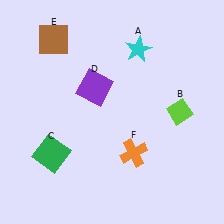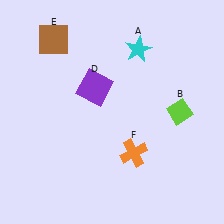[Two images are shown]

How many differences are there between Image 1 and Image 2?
There is 1 difference between the two images.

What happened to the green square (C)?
The green square (C) was removed in Image 2. It was in the bottom-left area of Image 1.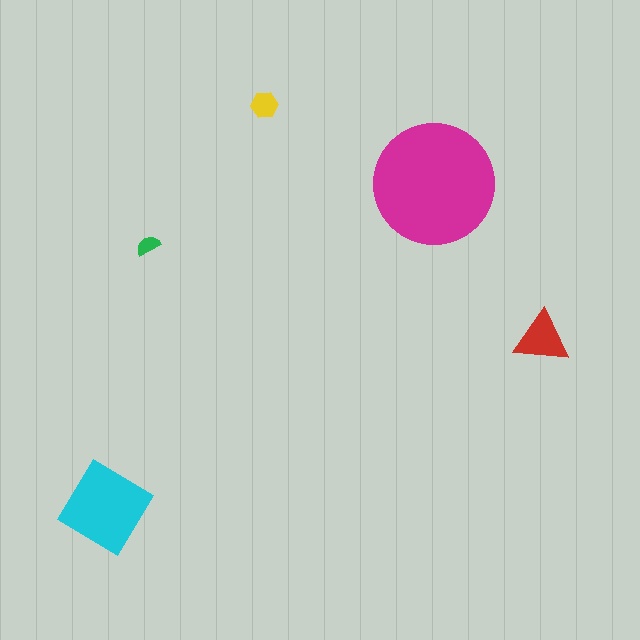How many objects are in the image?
There are 5 objects in the image.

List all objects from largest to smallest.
The magenta circle, the cyan diamond, the red triangle, the yellow hexagon, the green semicircle.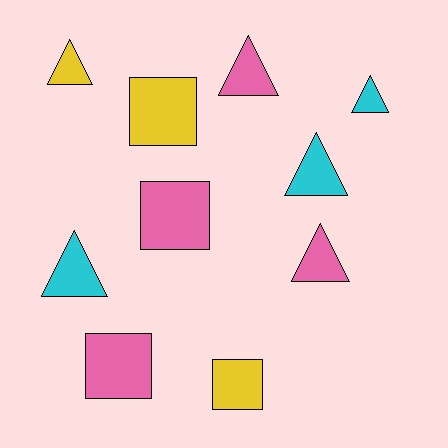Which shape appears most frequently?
Triangle, with 6 objects.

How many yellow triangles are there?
There is 1 yellow triangle.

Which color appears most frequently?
Pink, with 4 objects.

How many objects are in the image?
There are 10 objects.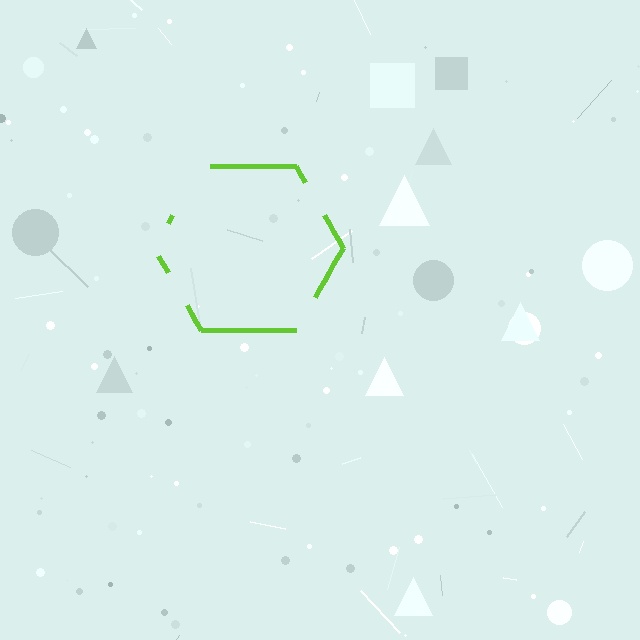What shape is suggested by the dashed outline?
The dashed outline suggests a hexagon.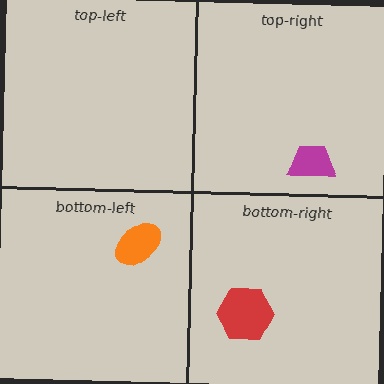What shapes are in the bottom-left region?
The orange ellipse.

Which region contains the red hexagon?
The bottom-right region.